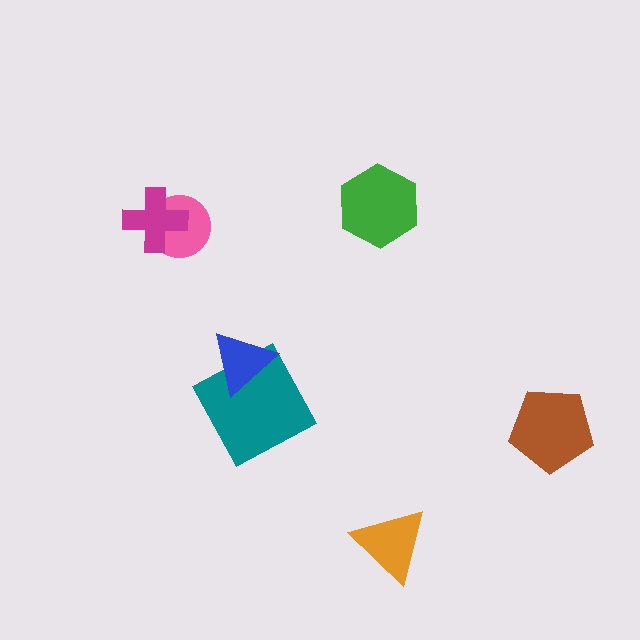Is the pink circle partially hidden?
Yes, it is partially covered by another shape.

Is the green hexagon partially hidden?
No, no other shape covers it.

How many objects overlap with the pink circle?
1 object overlaps with the pink circle.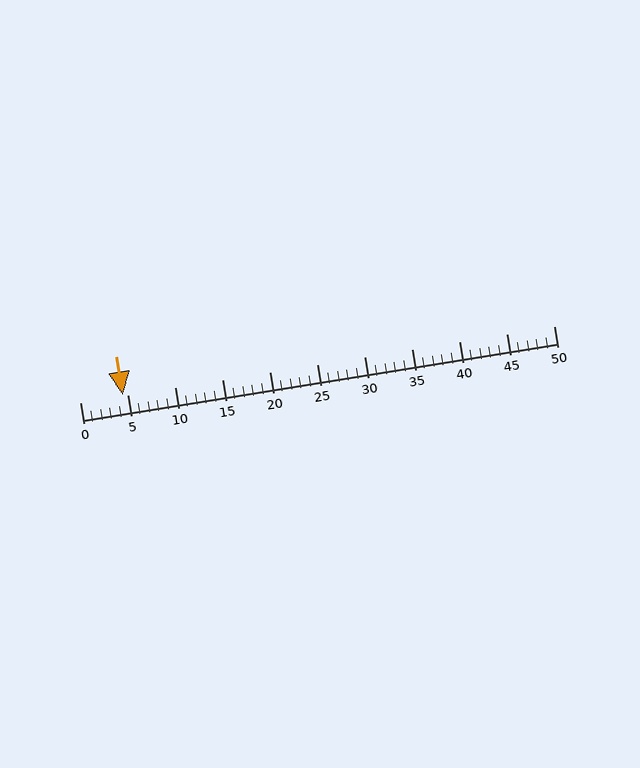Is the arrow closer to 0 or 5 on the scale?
The arrow is closer to 5.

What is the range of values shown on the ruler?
The ruler shows values from 0 to 50.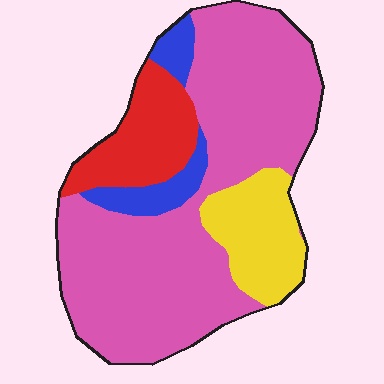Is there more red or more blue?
Red.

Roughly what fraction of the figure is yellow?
Yellow covers roughly 15% of the figure.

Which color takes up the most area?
Pink, at roughly 65%.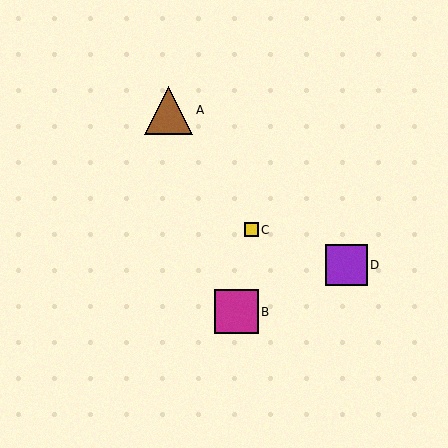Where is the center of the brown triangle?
The center of the brown triangle is at (169, 110).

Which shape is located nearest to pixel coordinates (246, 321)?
The magenta square (labeled B) at (237, 312) is nearest to that location.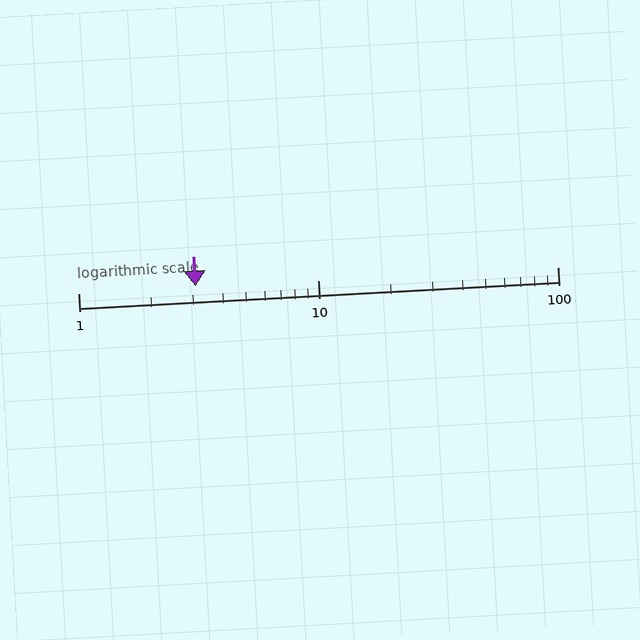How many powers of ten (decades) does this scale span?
The scale spans 2 decades, from 1 to 100.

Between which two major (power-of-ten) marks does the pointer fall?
The pointer is between 1 and 10.